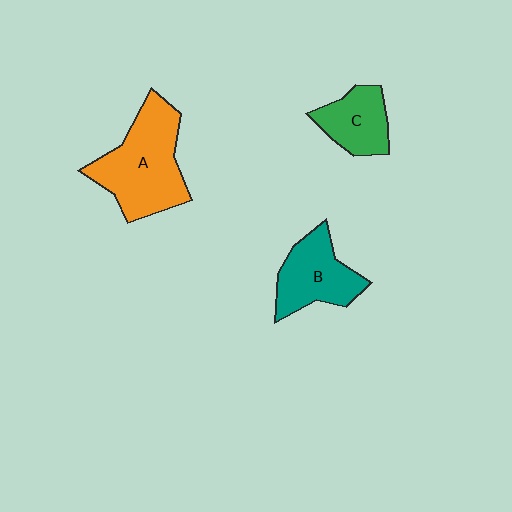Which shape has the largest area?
Shape A (orange).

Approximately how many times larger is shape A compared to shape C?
Approximately 1.9 times.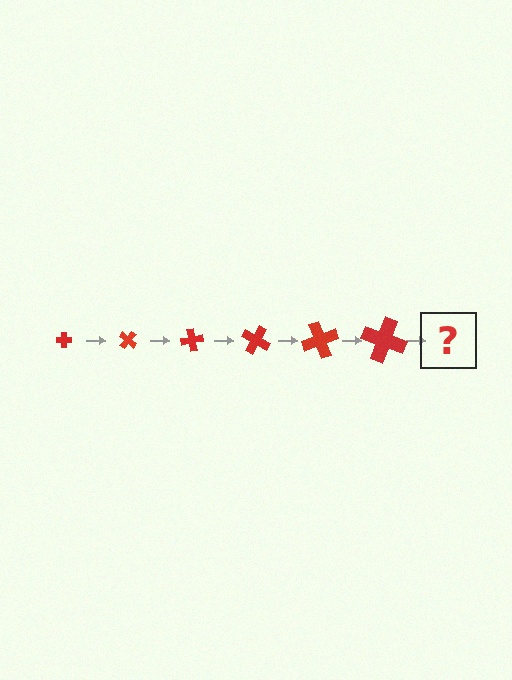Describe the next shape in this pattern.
It should be a cross, larger than the previous one and rotated 240 degrees from the start.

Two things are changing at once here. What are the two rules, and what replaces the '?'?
The two rules are that the cross grows larger each step and it rotates 40 degrees each step. The '?' should be a cross, larger than the previous one and rotated 240 degrees from the start.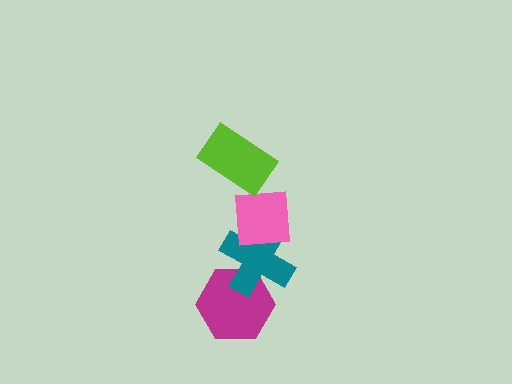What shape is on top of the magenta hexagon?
The teal cross is on top of the magenta hexagon.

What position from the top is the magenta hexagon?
The magenta hexagon is 4th from the top.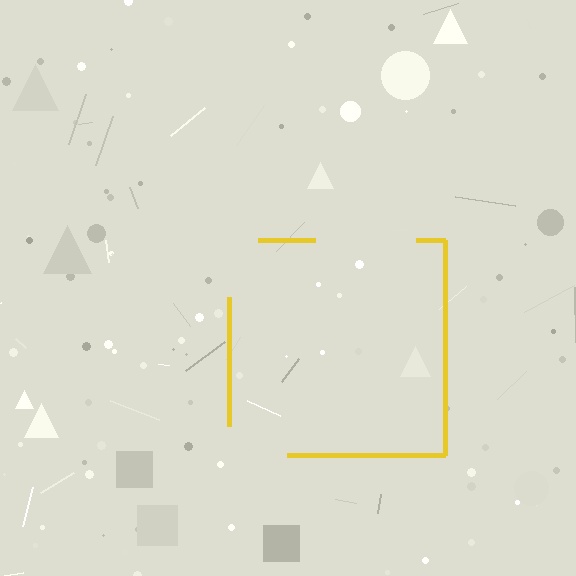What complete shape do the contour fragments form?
The contour fragments form a square.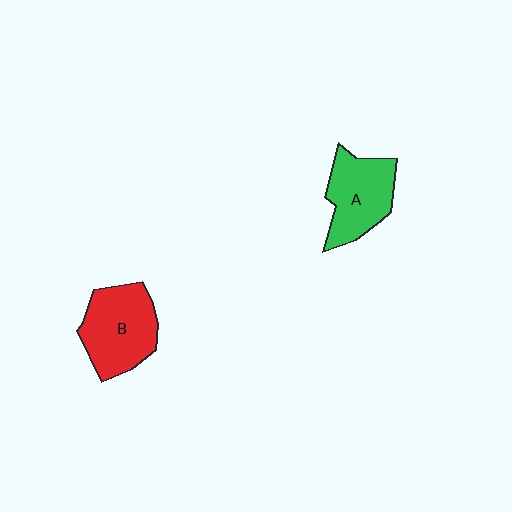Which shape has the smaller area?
Shape A (green).